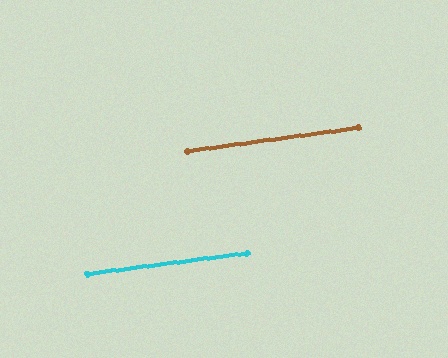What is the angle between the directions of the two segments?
Approximately 1 degree.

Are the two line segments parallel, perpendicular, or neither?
Parallel — their directions differ by only 0.7°.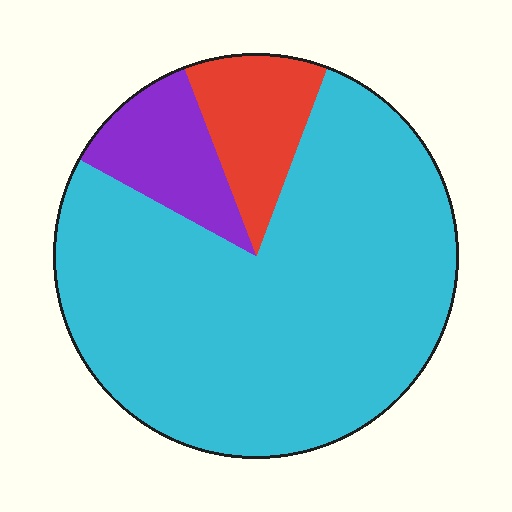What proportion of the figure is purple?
Purple covers 11% of the figure.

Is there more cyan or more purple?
Cyan.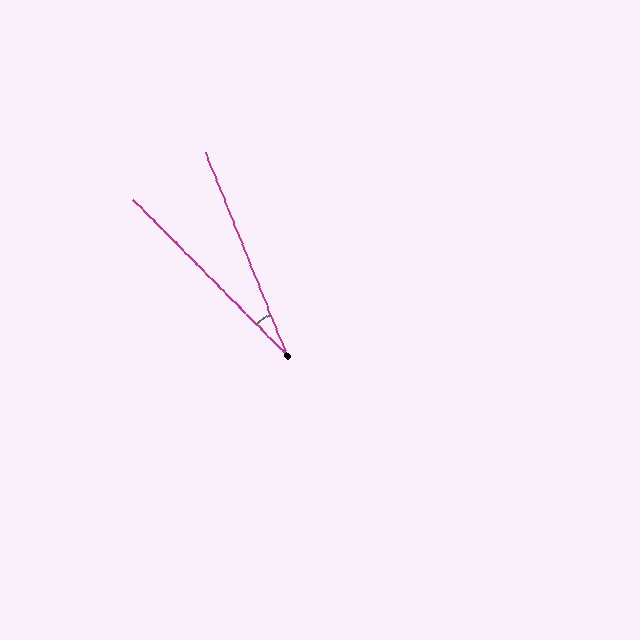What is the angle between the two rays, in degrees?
Approximately 23 degrees.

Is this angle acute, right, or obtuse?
It is acute.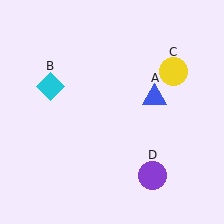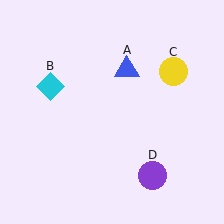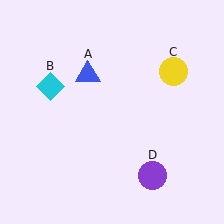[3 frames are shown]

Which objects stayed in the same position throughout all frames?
Cyan diamond (object B) and yellow circle (object C) and purple circle (object D) remained stationary.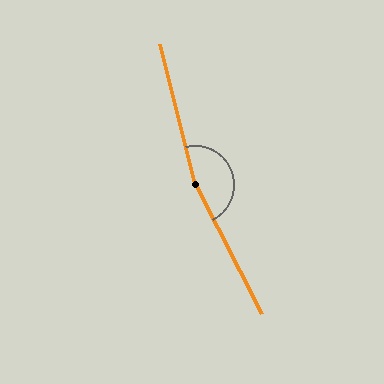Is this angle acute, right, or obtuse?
It is obtuse.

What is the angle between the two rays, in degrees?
Approximately 167 degrees.